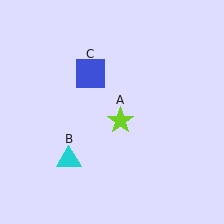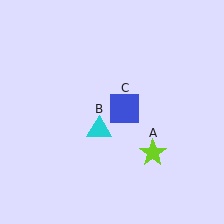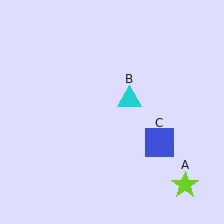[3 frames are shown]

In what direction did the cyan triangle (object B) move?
The cyan triangle (object B) moved up and to the right.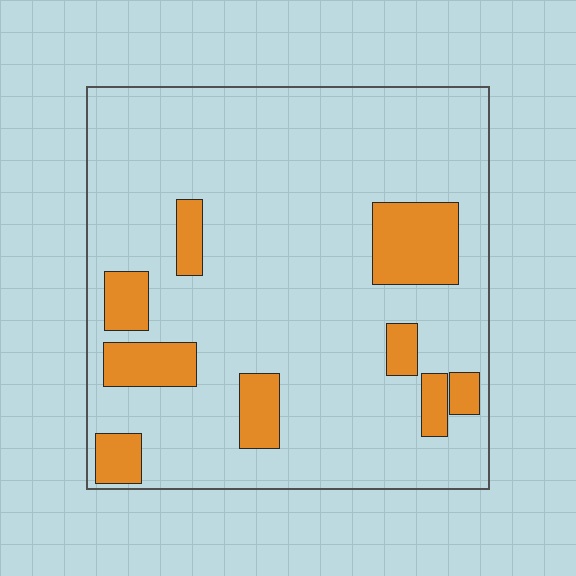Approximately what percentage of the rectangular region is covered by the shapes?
Approximately 15%.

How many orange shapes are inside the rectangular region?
9.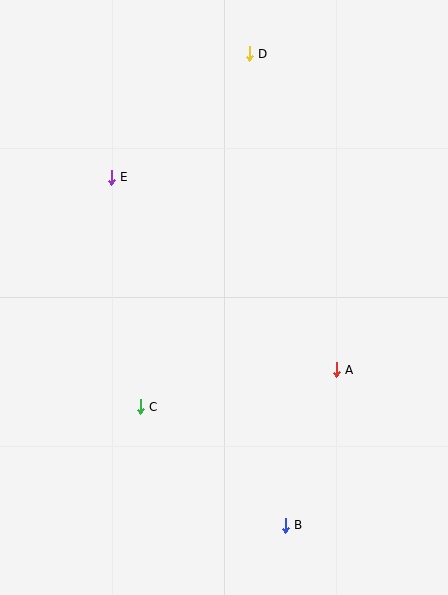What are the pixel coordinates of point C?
Point C is at (140, 407).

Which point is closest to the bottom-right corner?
Point B is closest to the bottom-right corner.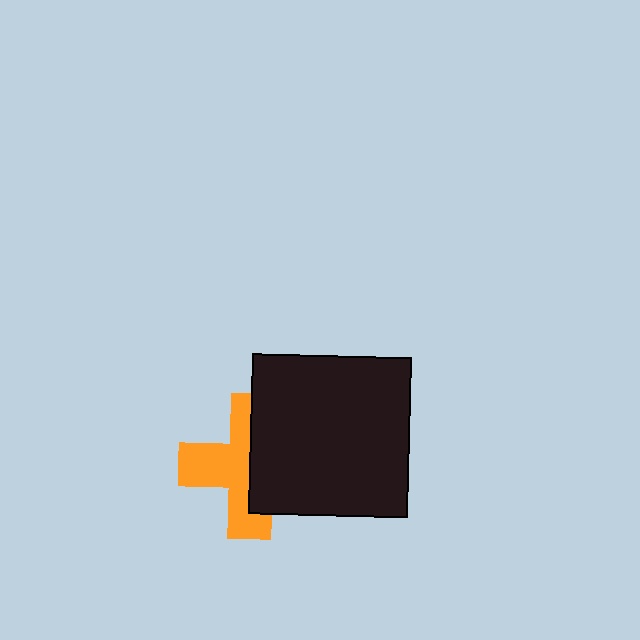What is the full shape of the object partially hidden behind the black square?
The partially hidden object is an orange cross.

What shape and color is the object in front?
The object in front is a black square.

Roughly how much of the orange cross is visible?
About half of it is visible (roughly 53%).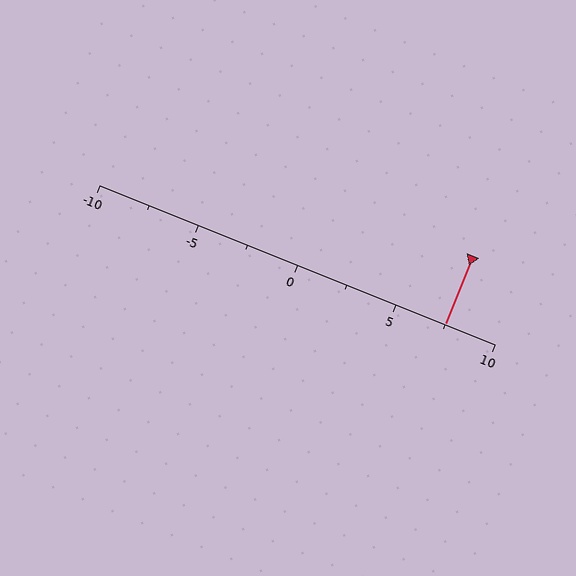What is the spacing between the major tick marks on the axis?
The major ticks are spaced 5 apart.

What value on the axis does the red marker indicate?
The marker indicates approximately 7.5.